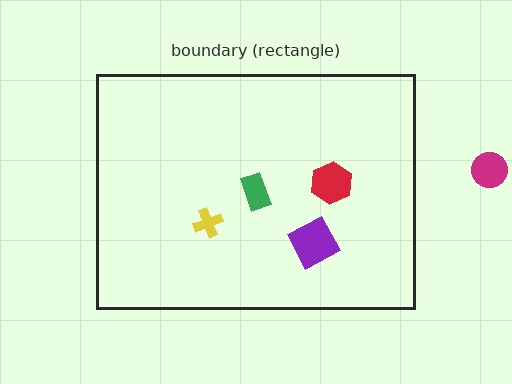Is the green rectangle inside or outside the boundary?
Inside.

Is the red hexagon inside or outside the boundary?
Inside.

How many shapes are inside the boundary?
4 inside, 1 outside.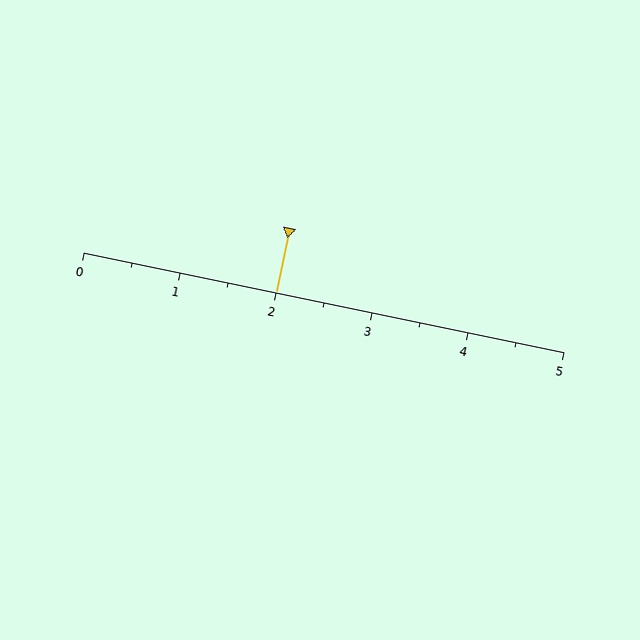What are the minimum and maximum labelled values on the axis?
The axis runs from 0 to 5.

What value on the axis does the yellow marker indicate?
The marker indicates approximately 2.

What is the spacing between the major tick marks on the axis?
The major ticks are spaced 1 apart.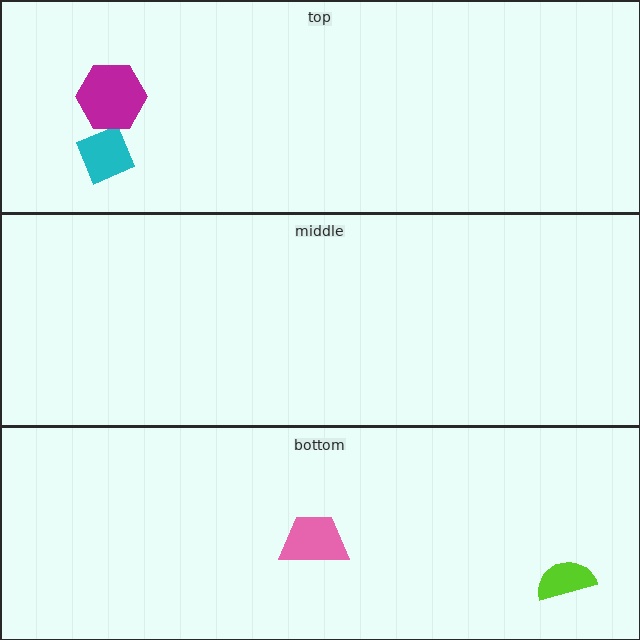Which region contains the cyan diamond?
The top region.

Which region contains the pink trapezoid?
The bottom region.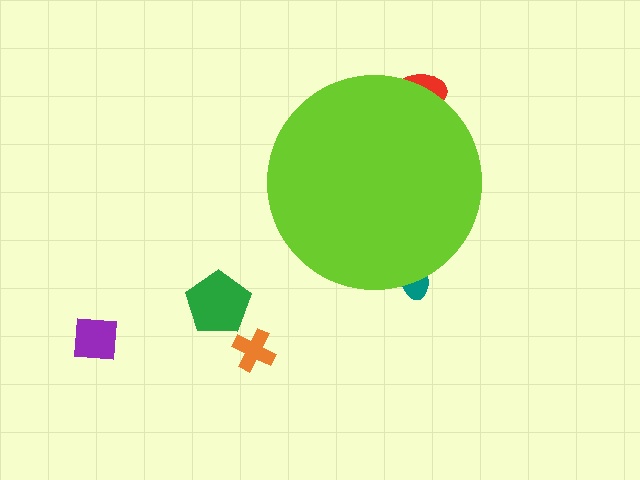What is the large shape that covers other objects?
A lime circle.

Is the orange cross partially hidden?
No, the orange cross is fully visible.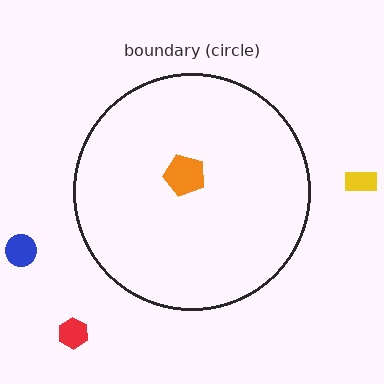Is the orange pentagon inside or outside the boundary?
Inside.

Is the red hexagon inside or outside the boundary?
Outside.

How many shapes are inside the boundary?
1 inside, 3 outside.